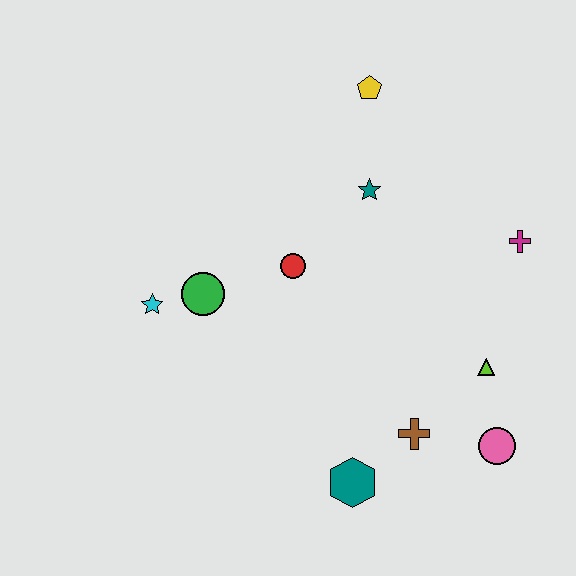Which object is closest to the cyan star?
The green circle is closest to the cyan star.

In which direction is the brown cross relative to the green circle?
The brown cross is to the right of the green circle.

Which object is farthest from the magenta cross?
The cyan star is farthest from the magenta cross.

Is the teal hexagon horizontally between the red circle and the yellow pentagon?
Yes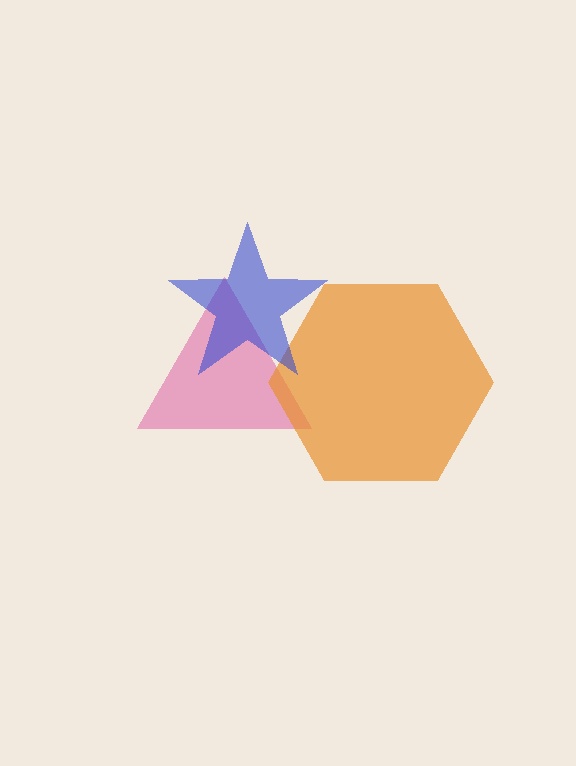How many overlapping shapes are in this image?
There are 3 overlapping shapes in the image.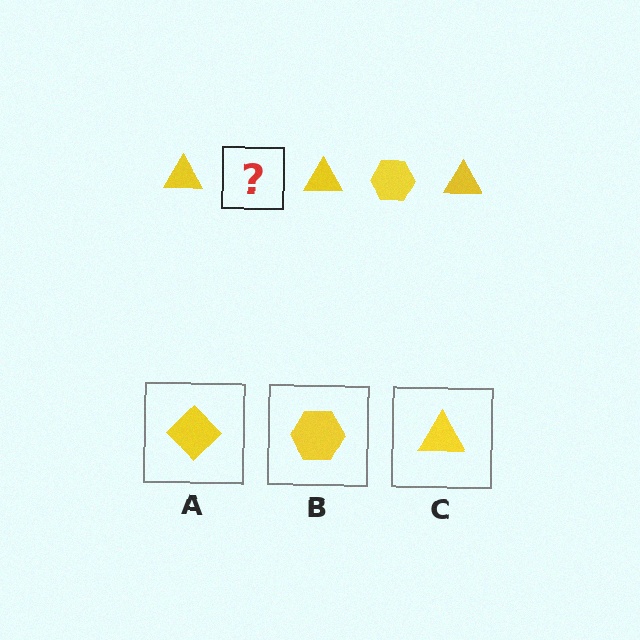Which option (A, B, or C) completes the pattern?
B.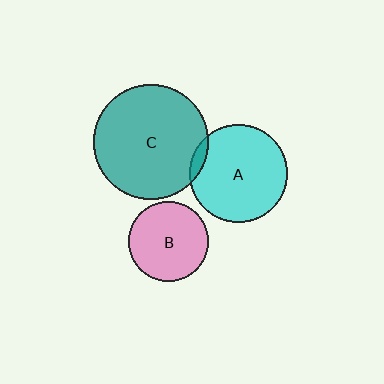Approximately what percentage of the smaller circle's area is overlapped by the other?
Approximately 5%.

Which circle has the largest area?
Circle C (teal).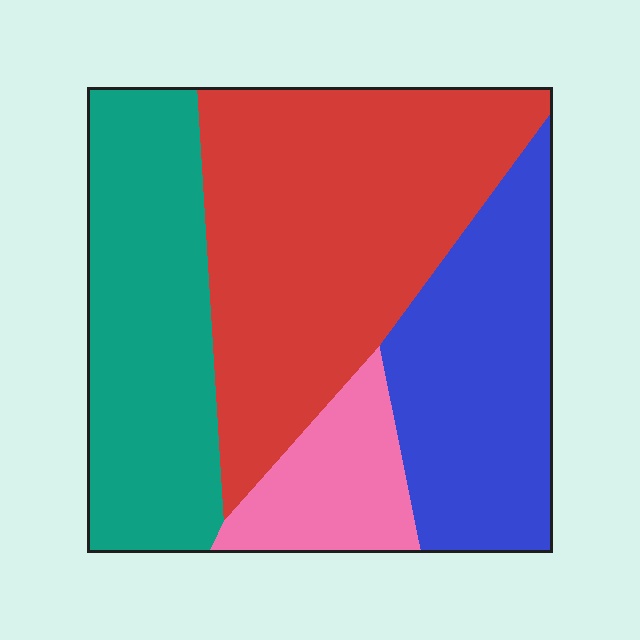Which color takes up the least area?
Pink, at roughly 10%.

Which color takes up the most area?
Red, at roughly 40%.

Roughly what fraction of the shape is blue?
Blue takes up about one quarter (1/4) of the shape.